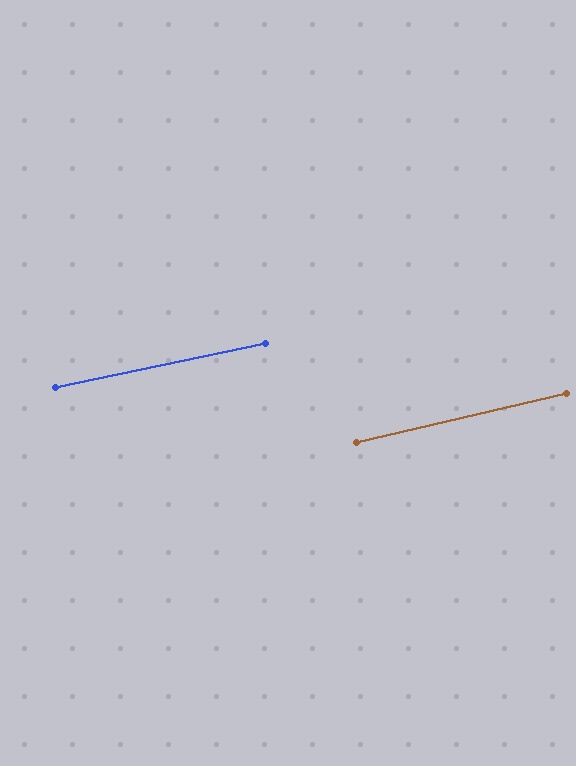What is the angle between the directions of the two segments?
Approximately 1 degree.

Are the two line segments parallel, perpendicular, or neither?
Parallel — their directions differ by only 1.3°.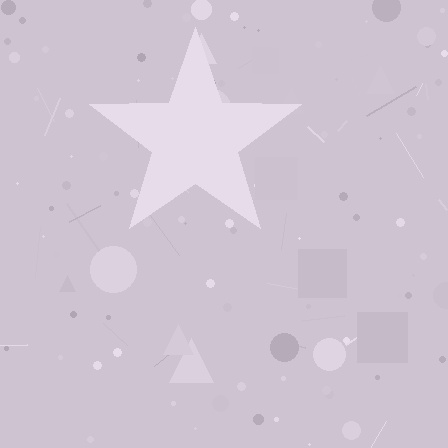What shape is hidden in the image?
A star is hidden in the image.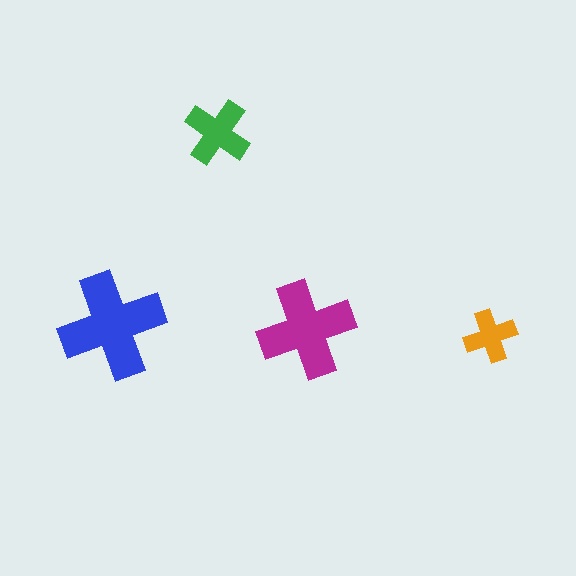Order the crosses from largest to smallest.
the blue one, the magenta one, the green one, the orange one.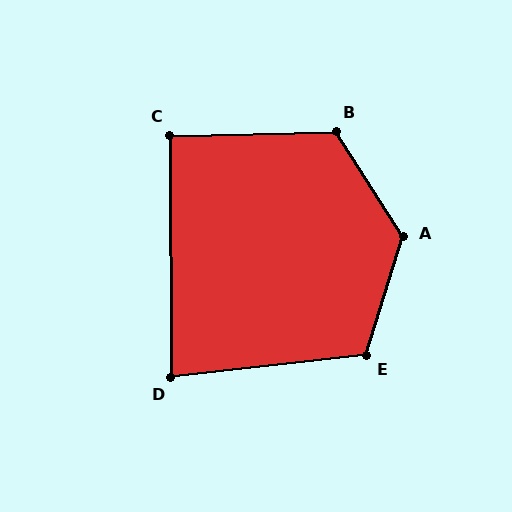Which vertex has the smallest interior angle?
D, at approximately 84 degrees.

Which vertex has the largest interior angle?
A, at approximately 131 degrees.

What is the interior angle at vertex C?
Approximately 91 degrees (approximately right).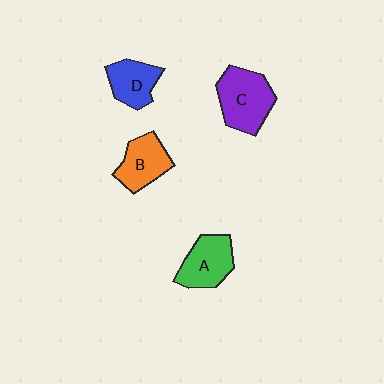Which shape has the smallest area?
Shape D (blue).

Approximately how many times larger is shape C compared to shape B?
Approximately 1.3 times.